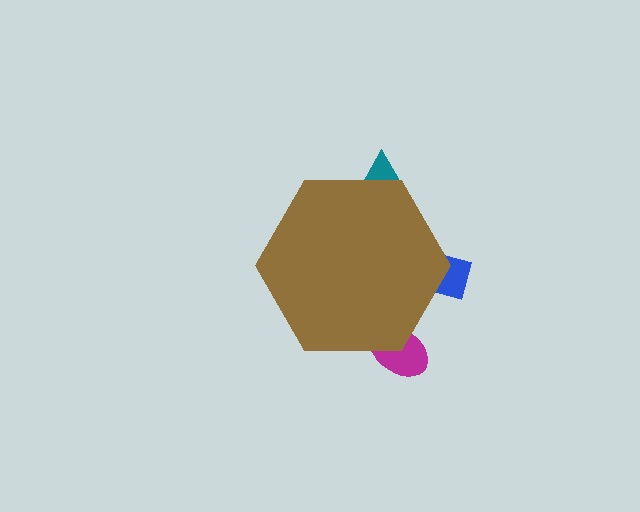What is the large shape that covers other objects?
A brown hexagon.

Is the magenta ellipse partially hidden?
Yes, the magenta ellipse is partially hidden behind the brown hexagon.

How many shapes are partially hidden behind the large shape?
3 shapes are partially hidden.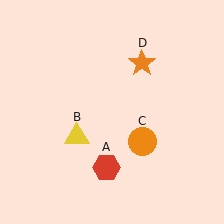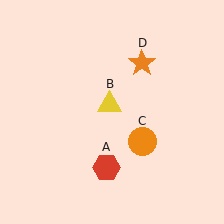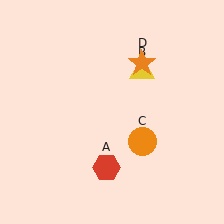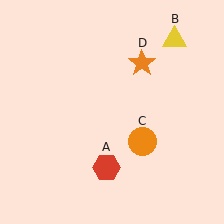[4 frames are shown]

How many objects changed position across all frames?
1 object changed position: yellow triangle (object B).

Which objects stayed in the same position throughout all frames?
Red hexagon (object A) and orange circle (object C) and orange star (object D) remained stationary.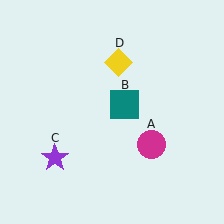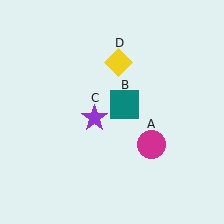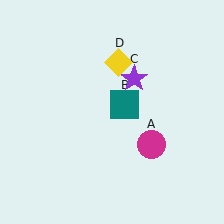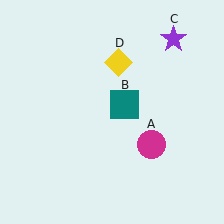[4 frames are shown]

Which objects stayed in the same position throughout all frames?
Magenta circle (object A) and teal square (object B) and yellow diamond (object D) remained stationary.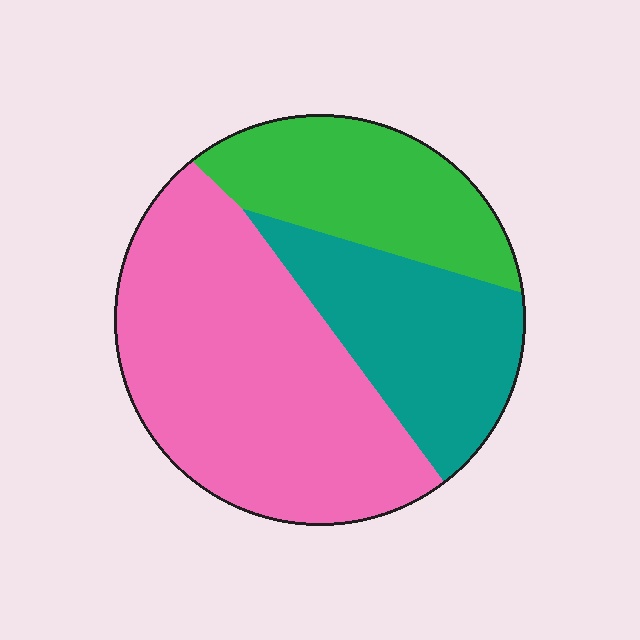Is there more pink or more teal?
Pink.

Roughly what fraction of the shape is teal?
Teal takes up between a sixth and a third of the shape.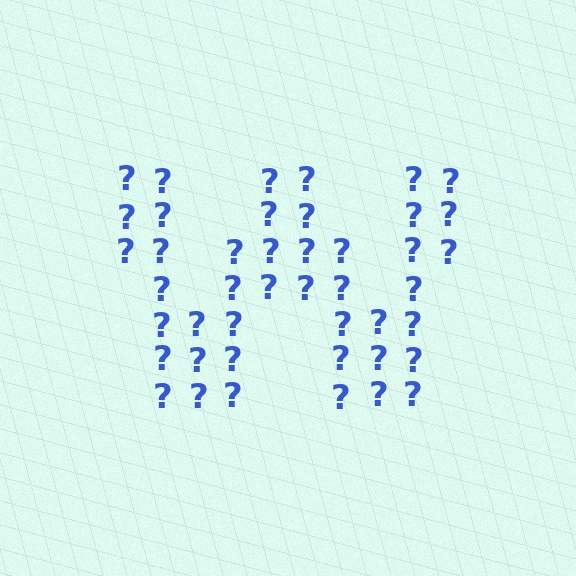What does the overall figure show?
The overall figure shows the letter W.